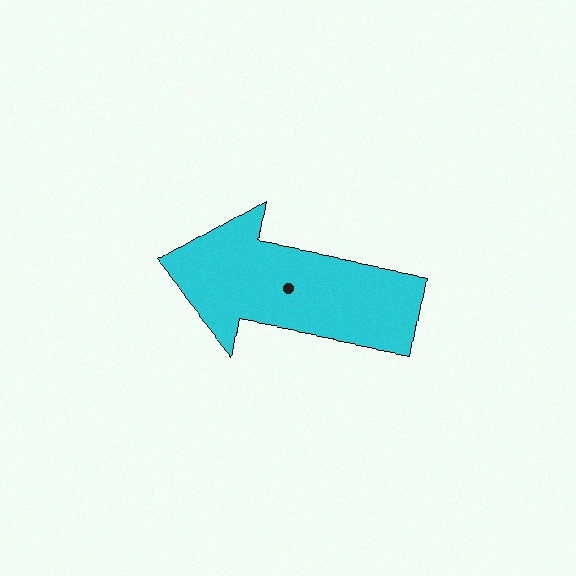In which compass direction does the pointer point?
West.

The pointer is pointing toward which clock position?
Roughly 9 o'clock.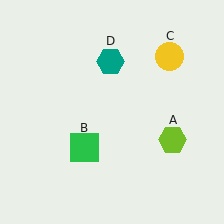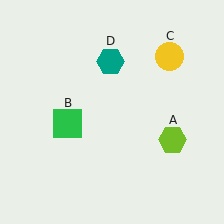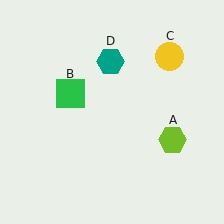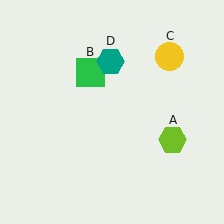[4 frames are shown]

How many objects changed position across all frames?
1 object changed position: green square (object B).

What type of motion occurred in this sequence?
The green square (object B) rotated clockwise around the center of the scene.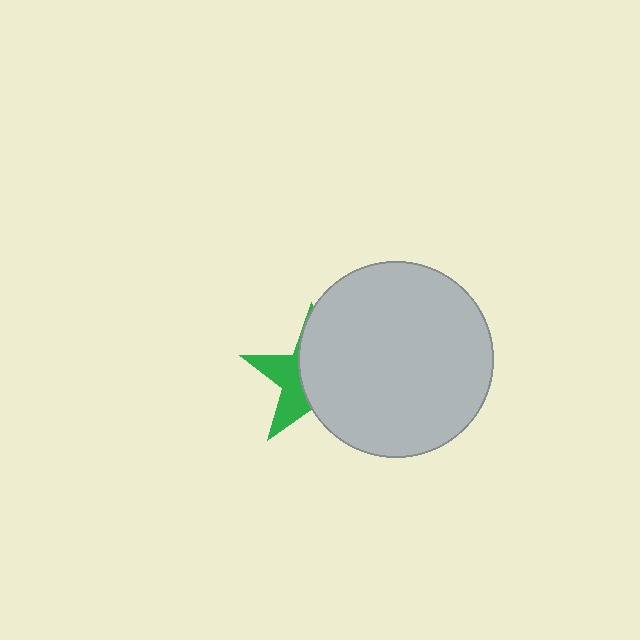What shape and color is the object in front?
The object in front is a light gray circle.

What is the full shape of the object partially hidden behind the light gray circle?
The partially hidden object is a green star.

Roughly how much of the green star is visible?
A small part of it is visible (roughly 37%).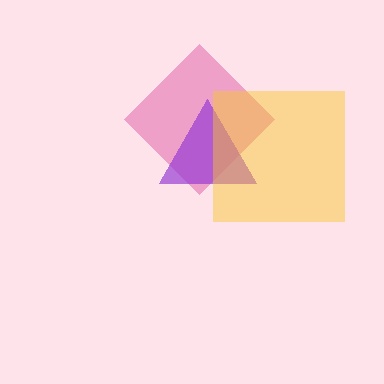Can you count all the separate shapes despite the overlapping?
Yes, there are 3 separate shapes.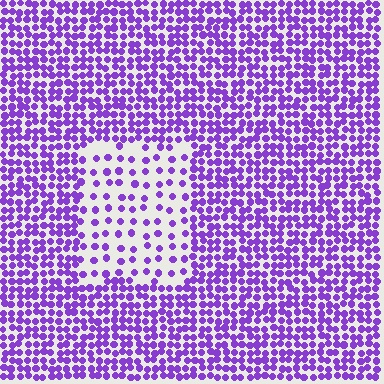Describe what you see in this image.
The image contains small purple elements arranged at two different densities. A rectangle-shaped region is visible where the elements are less densely packed than the surrounding area.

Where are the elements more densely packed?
The elements are more densely packed outside the rectangle boundary.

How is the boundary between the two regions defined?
The boundary is defined by a change in element density (approximately 2.6x ratio). All elements are the same color, size, and shape.